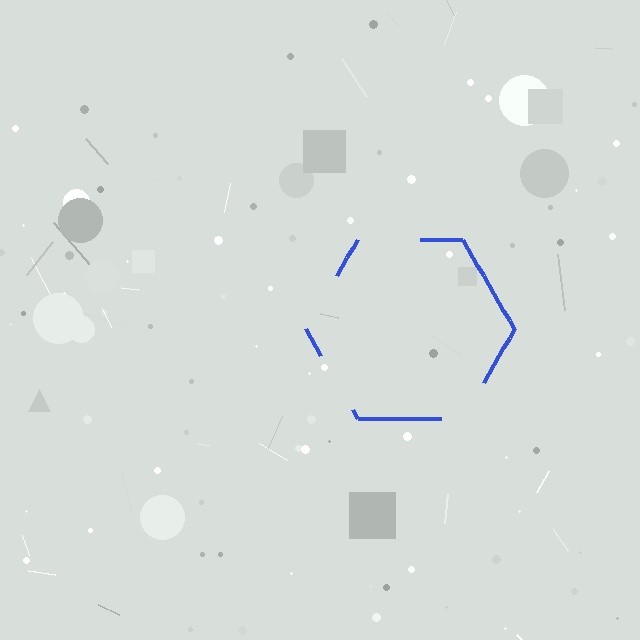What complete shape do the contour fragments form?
The contour fragments form a hexagon.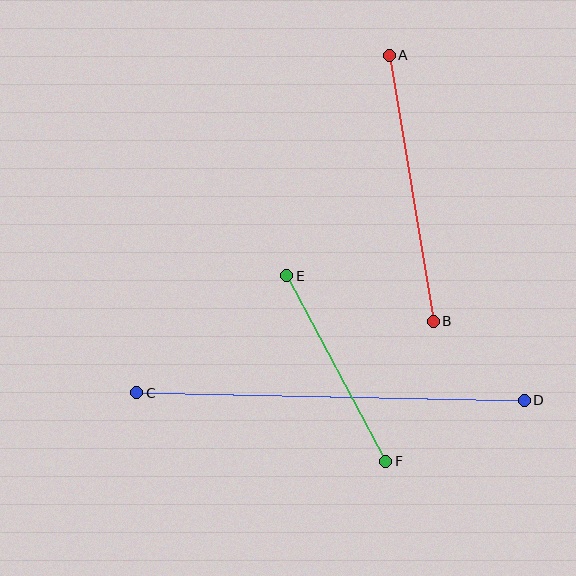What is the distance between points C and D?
The distance is approximately 388 pixels.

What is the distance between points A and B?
The distance is approximately 270 pixels.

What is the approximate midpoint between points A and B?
The midpoint is at approximately (411, 188) pixels.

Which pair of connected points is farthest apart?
Points C and D are farthest apart.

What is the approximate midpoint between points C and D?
The midpoint is at approximately (330, 397) pixels.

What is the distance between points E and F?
The distance is approximately 210 pixels.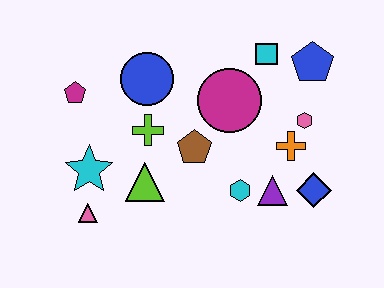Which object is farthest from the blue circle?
The blue diamond is farthest from the blue circle.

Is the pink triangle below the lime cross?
Yes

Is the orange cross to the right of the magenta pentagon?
Yes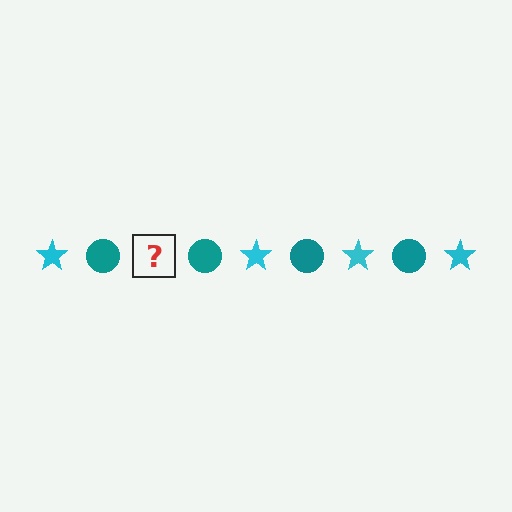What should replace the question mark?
The question mark should be replaced with a cyan star.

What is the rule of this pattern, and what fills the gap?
The rule is that the pattern alternates between cyan star and teal circle. The gap should be filled with a cyan star.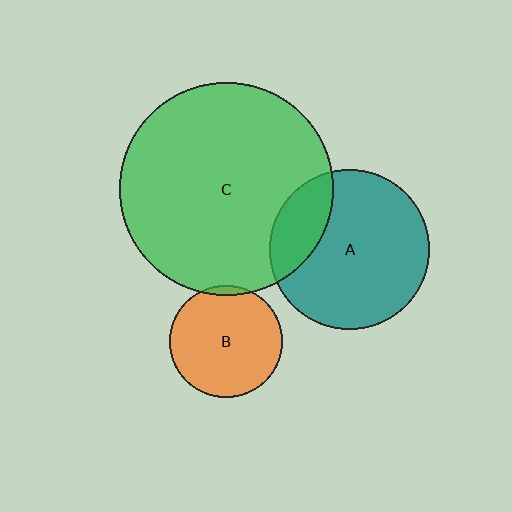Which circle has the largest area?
Circle C (green).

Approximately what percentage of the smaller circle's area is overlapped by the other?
Approximately 5%.